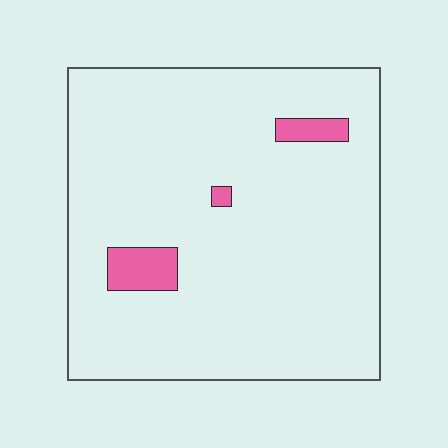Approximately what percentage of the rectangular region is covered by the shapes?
Approximately 5%.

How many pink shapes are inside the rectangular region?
3.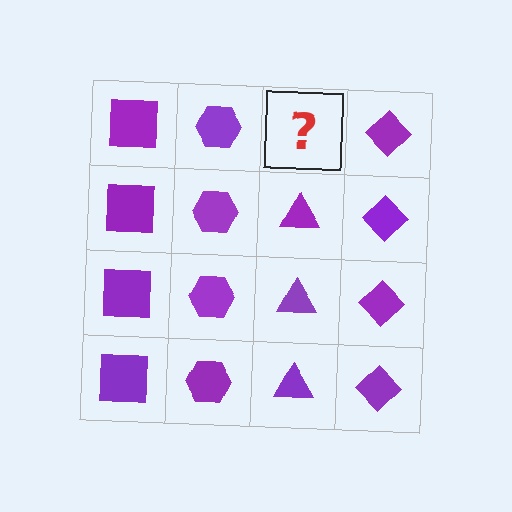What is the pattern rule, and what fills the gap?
The rule is that each column has a consistent shape. The gap should be filled with a purple triangle.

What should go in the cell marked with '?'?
The missing cell should contain a purple triangle.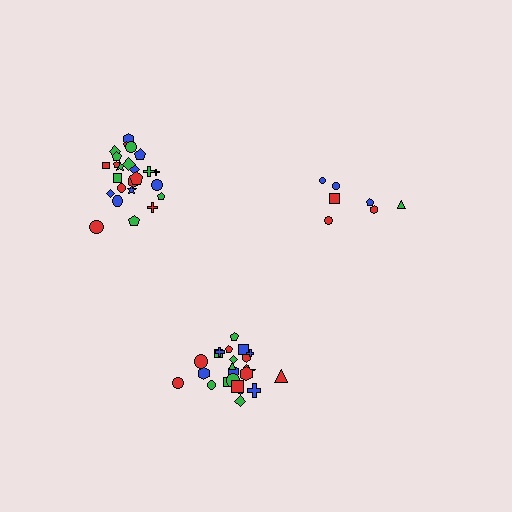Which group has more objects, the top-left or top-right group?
The top-left group.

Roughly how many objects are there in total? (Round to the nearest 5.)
Roughly 55 objects in total.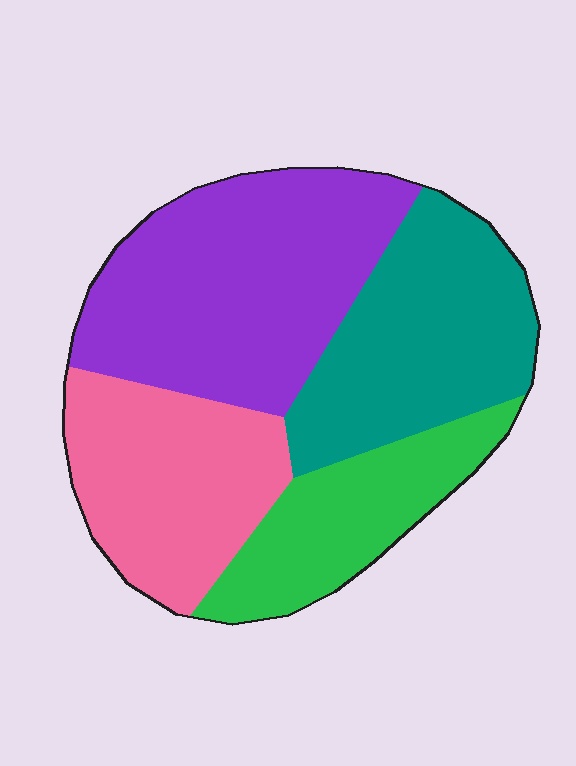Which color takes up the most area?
Purple, at roughly 35%.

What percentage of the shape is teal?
Teal covers around 25% of the shape.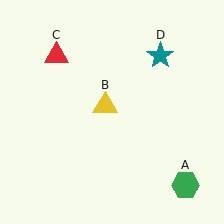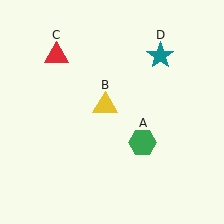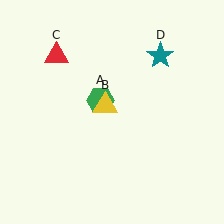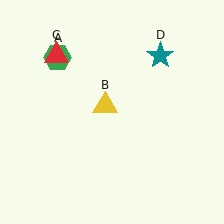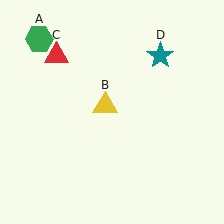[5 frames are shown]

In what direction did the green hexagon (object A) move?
The green hexagon (object A) moved up and to the left.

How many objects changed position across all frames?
1 object changed position: green hexagon (object A).